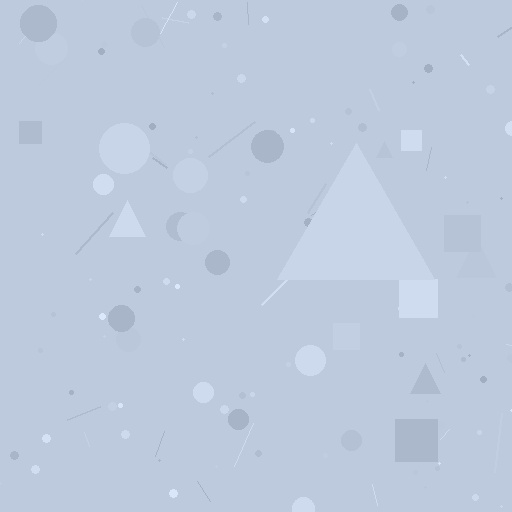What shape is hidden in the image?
A triangle is hidden in the image.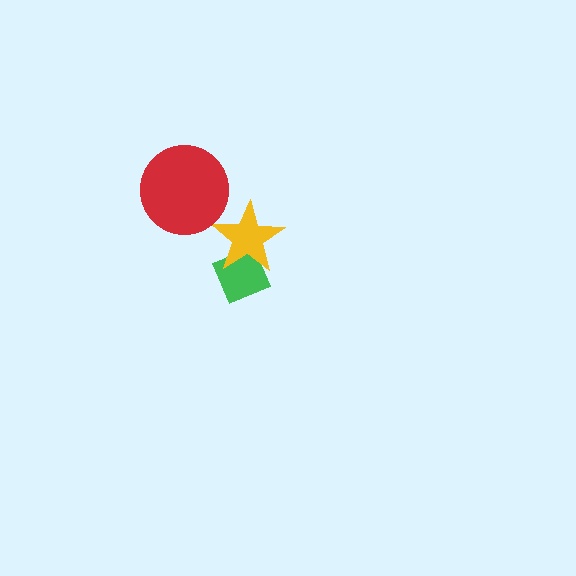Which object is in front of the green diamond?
The yellow star is in front of the green diamond.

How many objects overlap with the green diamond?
1 object overlaps with the green diamond.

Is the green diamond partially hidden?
Yes, it is partially covered by another shape.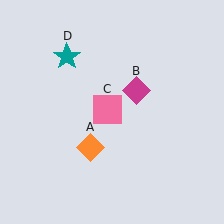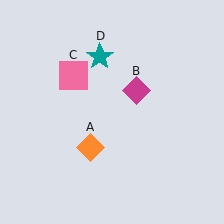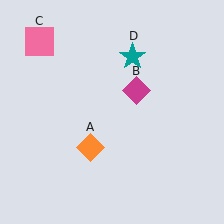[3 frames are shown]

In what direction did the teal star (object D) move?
The teal star (object D) moved right.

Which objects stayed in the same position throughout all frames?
Orange diamond (object A) and magenta diamond (object B) remained stationary.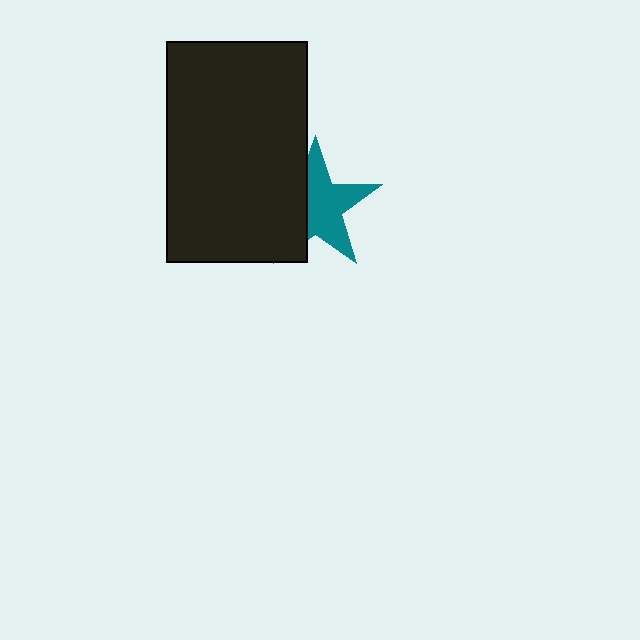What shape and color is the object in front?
The object in front is a black rectangle.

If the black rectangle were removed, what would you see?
You would see the complete teal star.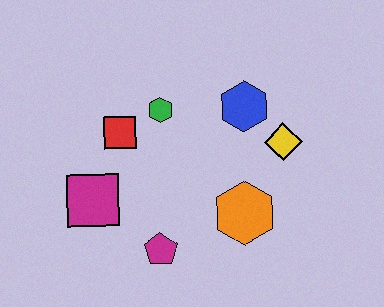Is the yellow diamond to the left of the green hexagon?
No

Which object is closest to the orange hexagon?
The yellow diamond is closest to the orange hexagon.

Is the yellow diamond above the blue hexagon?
No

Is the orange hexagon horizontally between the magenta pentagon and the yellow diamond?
Yes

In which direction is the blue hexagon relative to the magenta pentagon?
The blue hexagon is above the magenta pentagon.